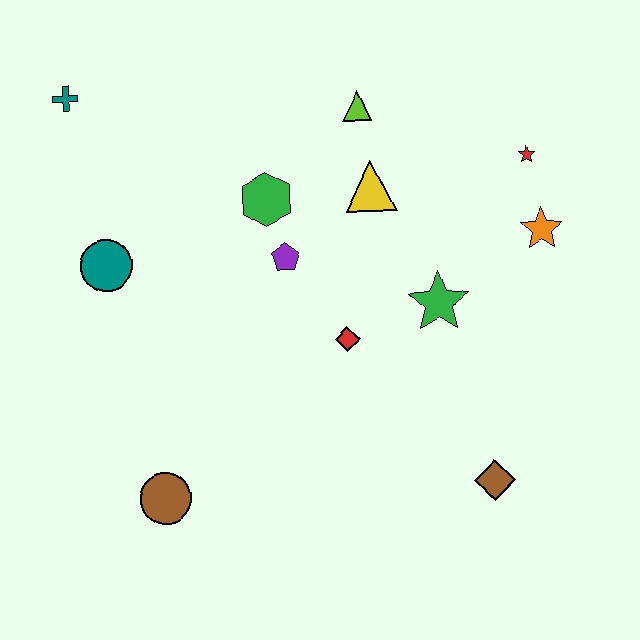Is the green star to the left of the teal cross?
No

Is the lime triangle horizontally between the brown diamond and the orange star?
No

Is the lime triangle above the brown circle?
Yes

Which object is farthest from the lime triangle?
The brown circle is farthest from the lime triangle.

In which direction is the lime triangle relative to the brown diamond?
The lime triangle is above the brown diamond.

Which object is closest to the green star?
The red diamond is closest to the green star.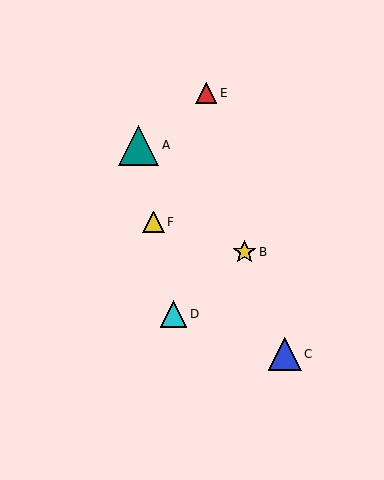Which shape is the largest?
The teal triangle (labeled A) is the largest.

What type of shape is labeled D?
Shape D is a cyan triangle.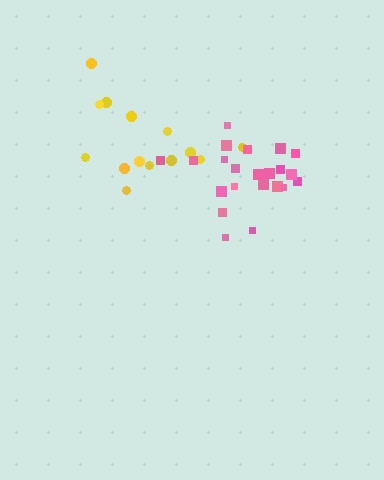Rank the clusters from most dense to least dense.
pink, yellow.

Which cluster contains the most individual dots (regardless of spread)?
Pink (22).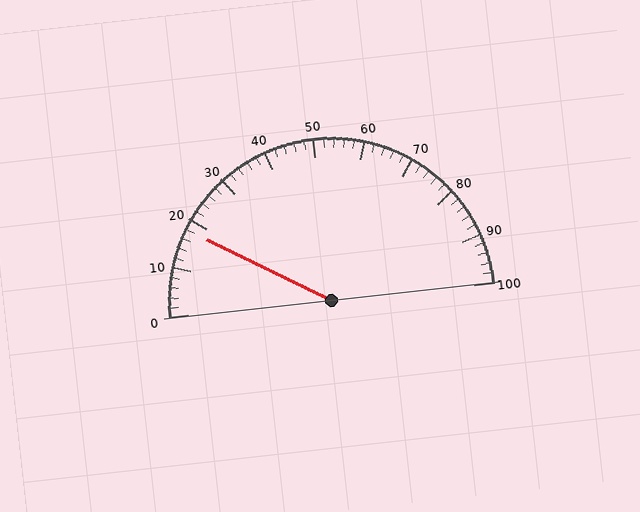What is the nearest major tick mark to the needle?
The nearest major tick mark is 20.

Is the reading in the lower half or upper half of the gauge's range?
The reading is in the lower half of the range (0 to 100).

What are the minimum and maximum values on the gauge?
The gauge ranges from 0 to 100.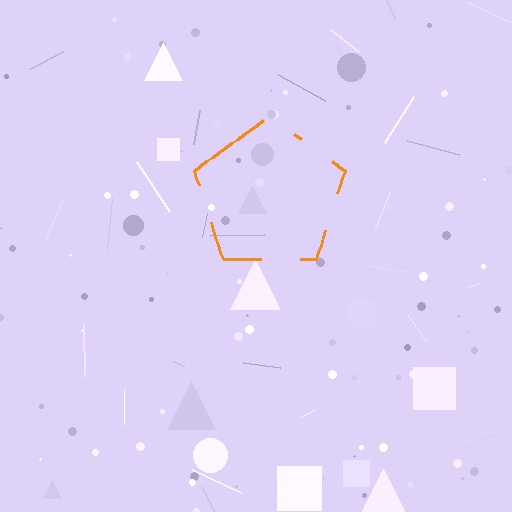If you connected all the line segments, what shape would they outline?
They would outline a pentagon.